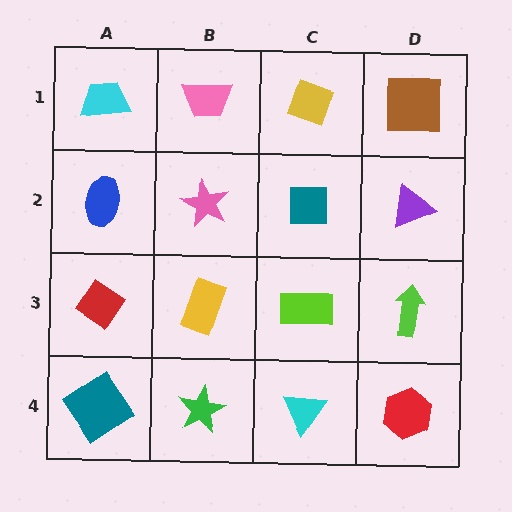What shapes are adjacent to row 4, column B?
A yellow rectangle (row 3, column B), a teal diamond (row 4, column A), a cyan triangle (row 4, column C).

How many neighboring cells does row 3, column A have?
3.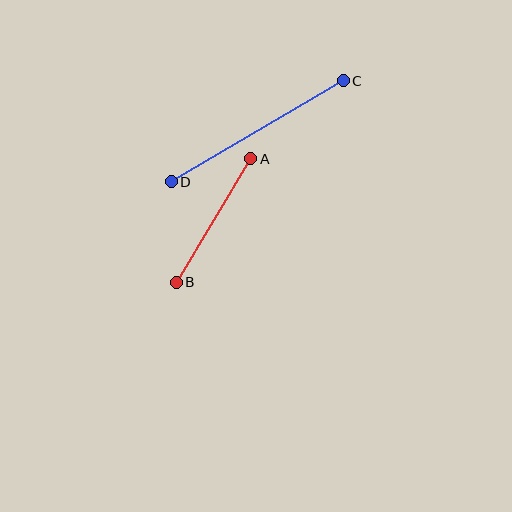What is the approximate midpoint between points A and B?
The midpoint is at approximately (213, 221) pixels.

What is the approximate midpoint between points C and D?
The midpoint is at approximately (257, 131) pixels.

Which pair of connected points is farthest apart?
Points C and D are farthest apart.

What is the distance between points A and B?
The distance is approximately 144 pixels.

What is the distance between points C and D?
The distance is approximately 199 pixels.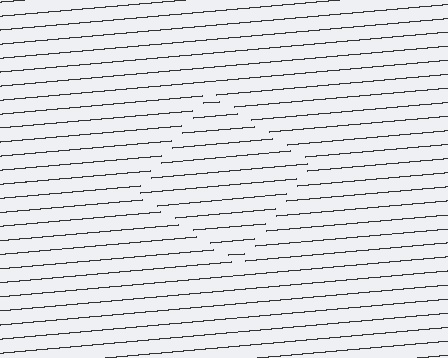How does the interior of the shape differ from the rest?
The interior of the shape contains the same grating, shifted by half a period — the contour is defined by the phase discontinuity where line-ends from the inner and outer gratings abut.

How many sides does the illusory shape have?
4 sides — the line-ends trace a square.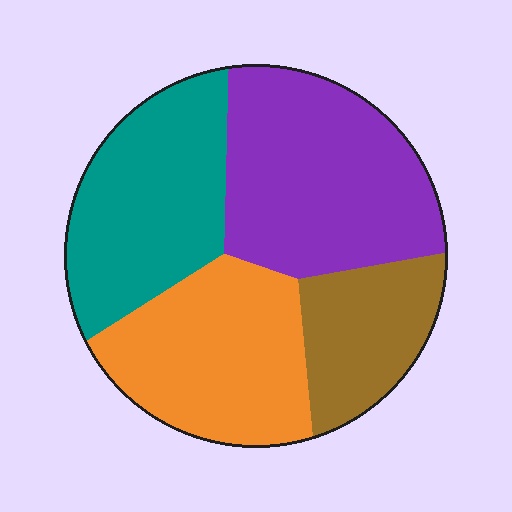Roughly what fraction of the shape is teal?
Teal covers roughly 25% of the shape.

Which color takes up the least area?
Brown, at roughly 15%.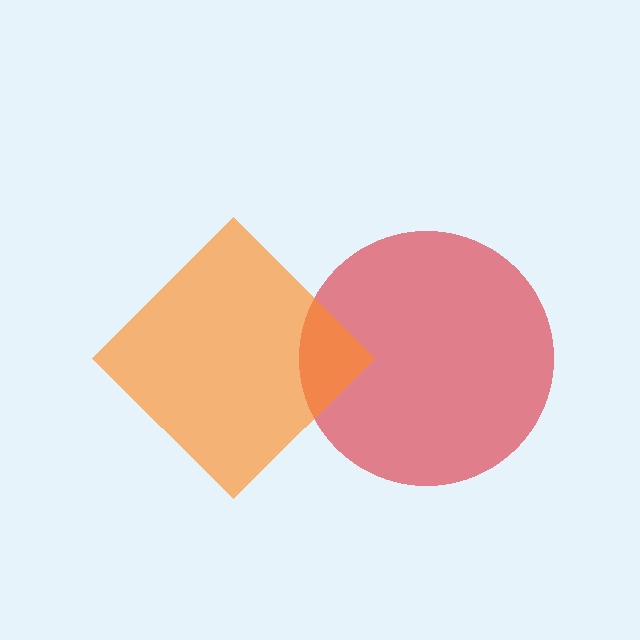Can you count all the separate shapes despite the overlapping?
Yes, there are 2 separate shapes.